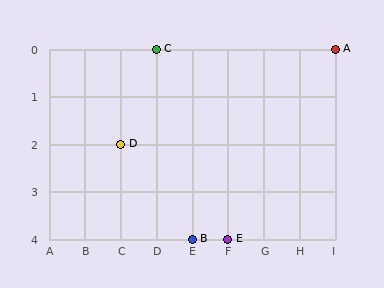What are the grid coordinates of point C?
Point C is at grid coordinates (D, 0).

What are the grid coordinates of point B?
Point B is at grid coordinates (E, 4).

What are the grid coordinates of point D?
Point D is at grid coordinates (C, 2).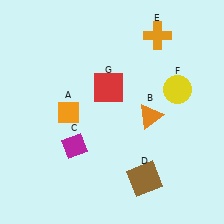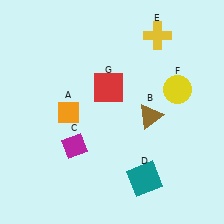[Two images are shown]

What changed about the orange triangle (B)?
In Image 1, B is orange. In Image 2, it changed to brown.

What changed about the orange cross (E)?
In Image 1, E is orange. In Image 2, it changed to yellow.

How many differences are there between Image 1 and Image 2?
There are 3 differences between the two images.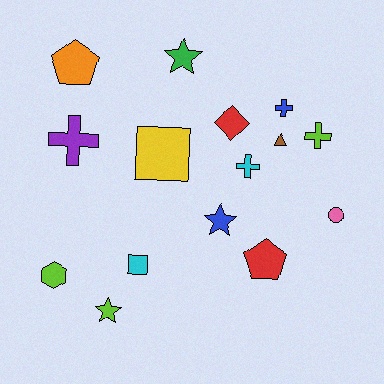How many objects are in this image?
There are 15 objects.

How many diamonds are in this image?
There is 1 diamond.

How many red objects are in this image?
There are 2 red objects.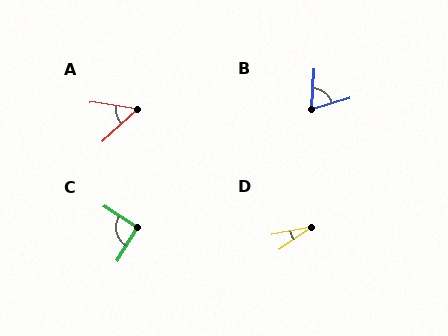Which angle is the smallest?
D, at approximately 25 degrees.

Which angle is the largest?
C, at approximately 91 degrees.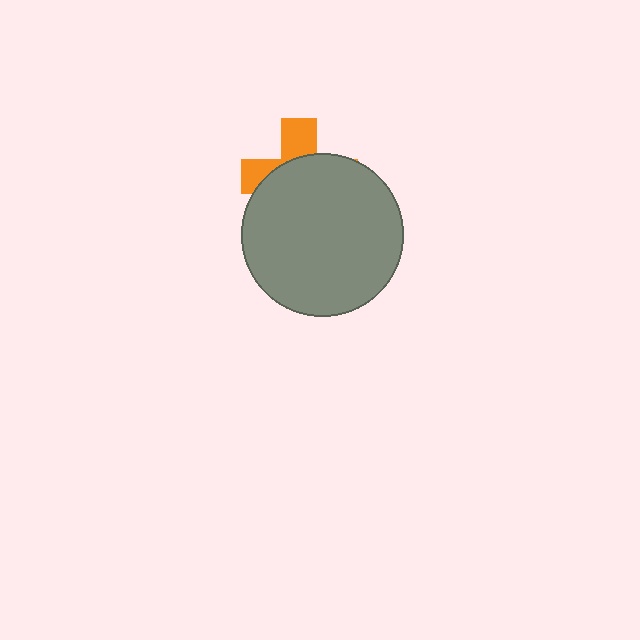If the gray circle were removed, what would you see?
You would see the complete orange cross.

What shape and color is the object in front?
The object in front is a gray circle.